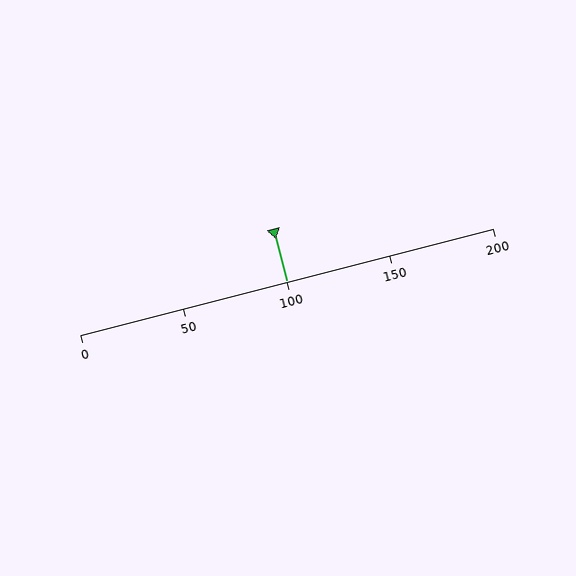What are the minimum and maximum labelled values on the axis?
The axis runs from 0 to 200.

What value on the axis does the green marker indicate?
The marker indicates approximately 100.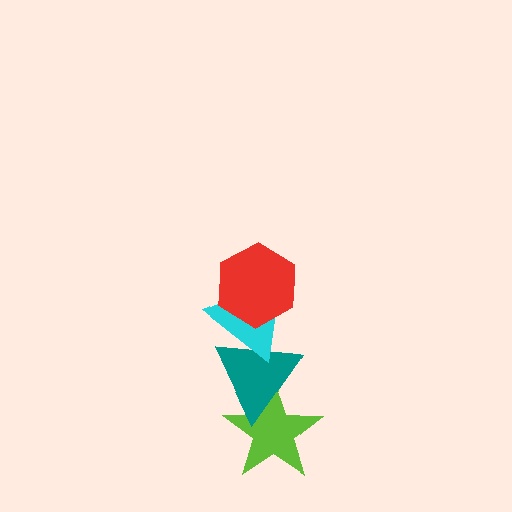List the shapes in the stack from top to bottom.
From top to bottom: the red hexagon, the cyan triangle, the teal triangle, the lime star.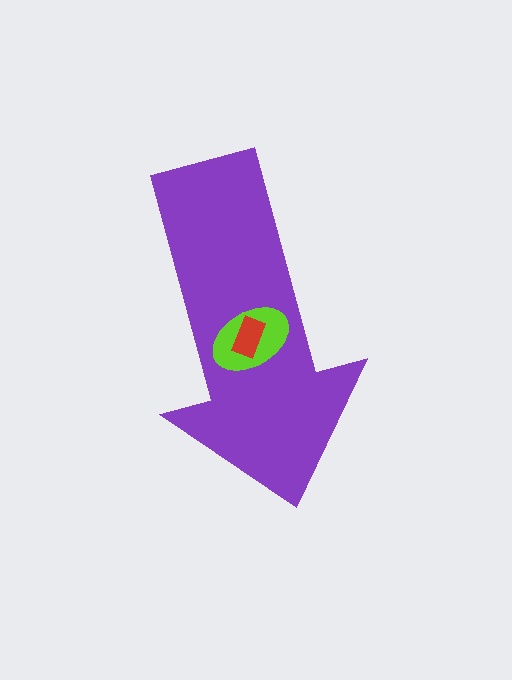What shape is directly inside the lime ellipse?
The red rectangle.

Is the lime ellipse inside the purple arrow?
Yes.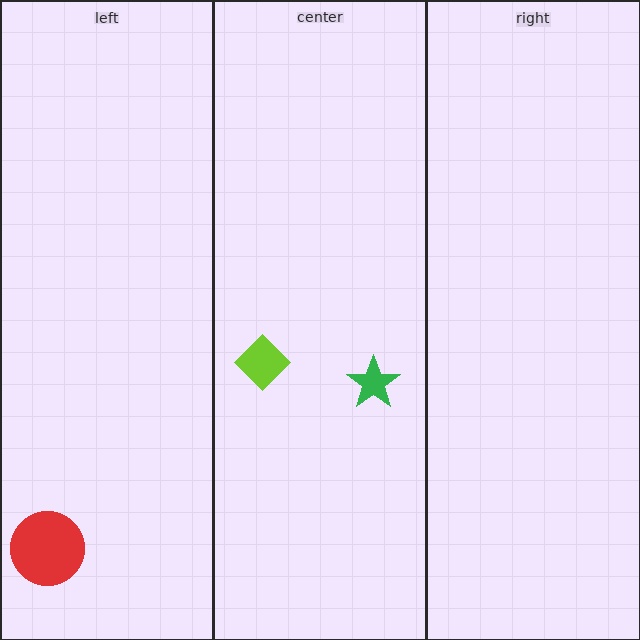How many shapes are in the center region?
2.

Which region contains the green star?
The center region.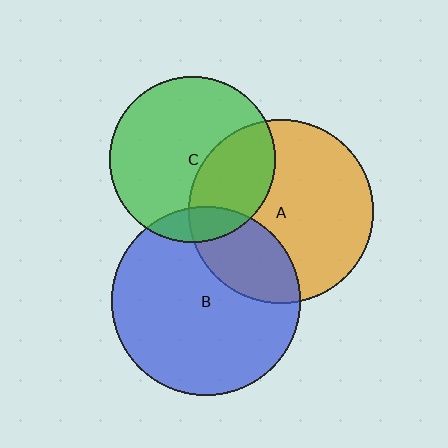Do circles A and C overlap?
Yes.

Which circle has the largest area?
Circle B (blue).